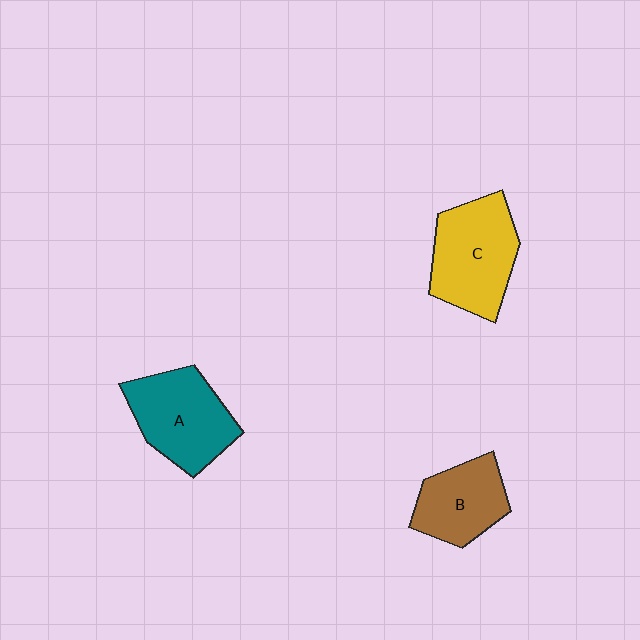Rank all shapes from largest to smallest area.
From largest to smallest: C (yellow), A (teal), B (brown).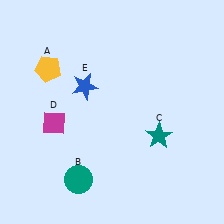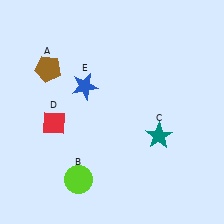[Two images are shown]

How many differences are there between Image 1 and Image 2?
There are 3 differences between the two images.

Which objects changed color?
A changed from yellow to brown. B changed from teal to lime. D changed from magenta to red.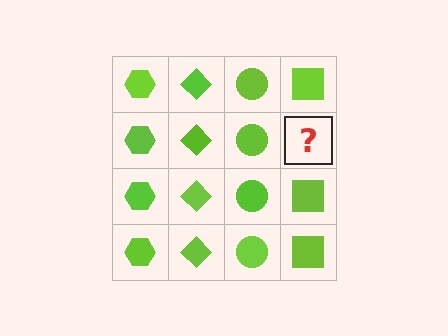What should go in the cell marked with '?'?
The missing cell should contain a lime square.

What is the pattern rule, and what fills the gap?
The rule is that each column has a consistent shape. The gap should be filled with a lime square.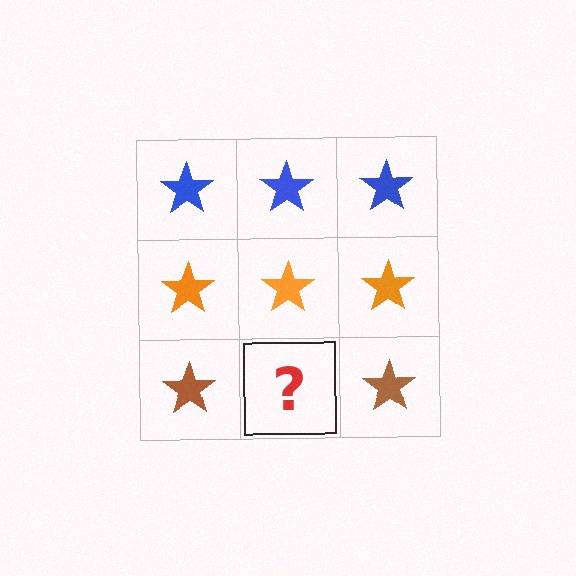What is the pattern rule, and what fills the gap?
The rule is that each row has a consistent color. The gap should be filled with a brown star.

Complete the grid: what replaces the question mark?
The question mark should be replaced with a brown star.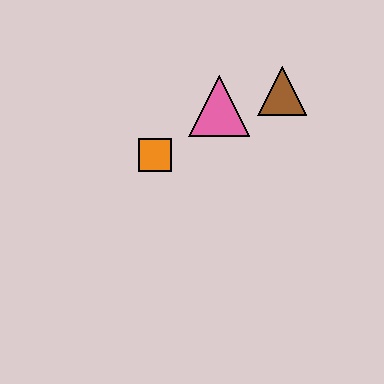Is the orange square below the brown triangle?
Yes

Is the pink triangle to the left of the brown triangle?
Yes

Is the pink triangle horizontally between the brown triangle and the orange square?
Yes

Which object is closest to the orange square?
The pink triangle is closest to the orange square.